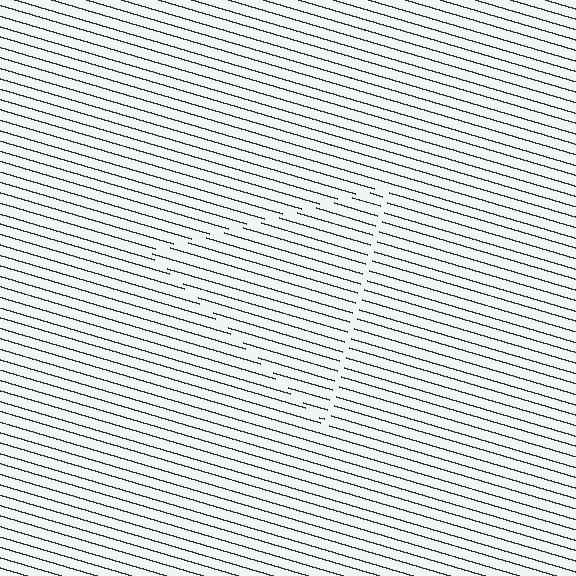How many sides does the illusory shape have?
3 sides — the line-ends trace a triangle.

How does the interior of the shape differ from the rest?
The interior of the shape contains the same grating, shifted by half a period — the contour is defined by the phase discontinuity where line-ends from the inner and outer gratings abut.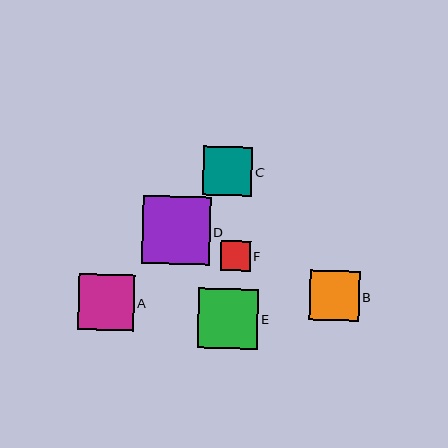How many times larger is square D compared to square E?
Square D is approximately 1.1 times the size of square E.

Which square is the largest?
Square D is the largest with a size of approximately 68 pixels.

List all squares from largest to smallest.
From largest to smallest: D, E, A, B, C, F.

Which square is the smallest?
Square F is the smallest with a size of approximately 30 pixels.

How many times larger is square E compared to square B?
Square E is approximately 1.2 times the size of square B.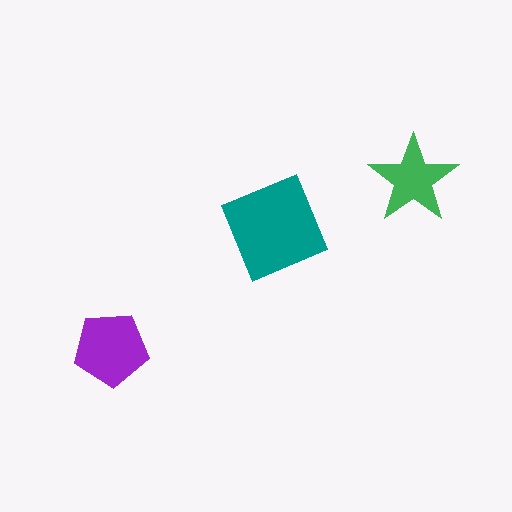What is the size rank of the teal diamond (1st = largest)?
1st.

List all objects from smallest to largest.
The green star, the purple pentagon, the teal diamond.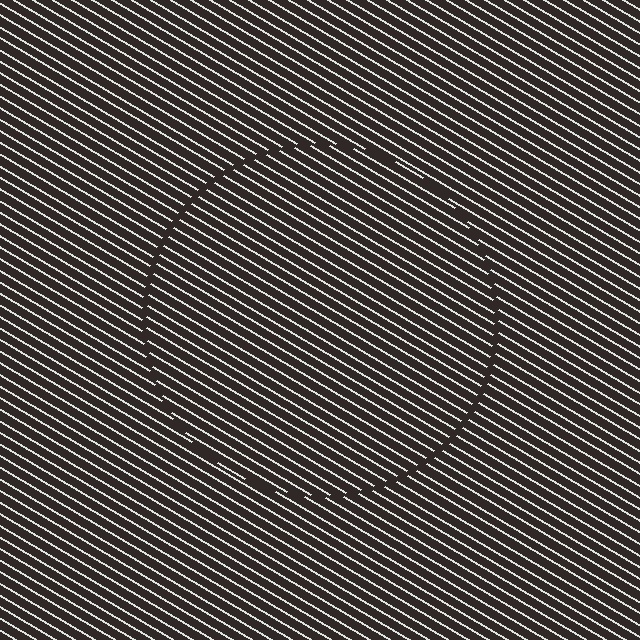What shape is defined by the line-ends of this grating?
An illusory circle. The interior of the shape contains the same grating, shifted by half a period — the contour is defined by the phase discontinuity where line-ends from the inner and outer gratings abut.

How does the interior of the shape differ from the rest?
The interior of the shape contains the same grating, shifted by half a period — the contour is defined by the phase discontinuity where line-ends from the inner and outer gratings abut.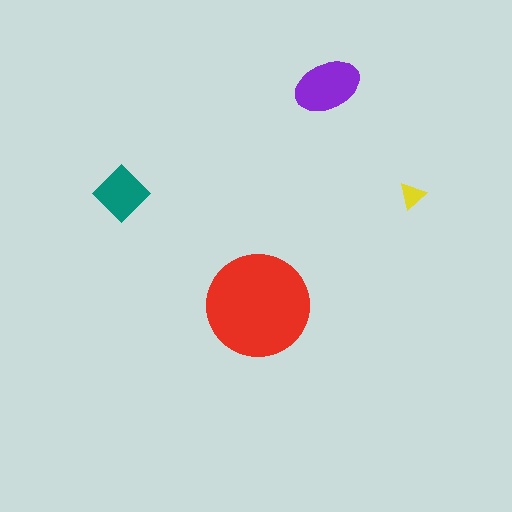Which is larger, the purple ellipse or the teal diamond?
The purple ellipse.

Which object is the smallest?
The yellow triangle.